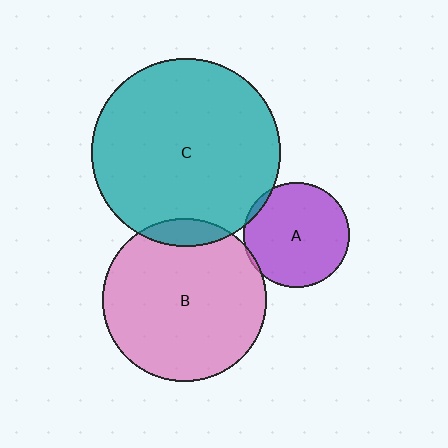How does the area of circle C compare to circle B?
Approximately 1.3 times.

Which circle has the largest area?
Circle C (teal).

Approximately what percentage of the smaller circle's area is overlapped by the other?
Approximately 5%.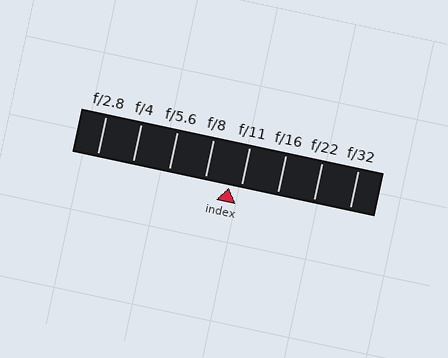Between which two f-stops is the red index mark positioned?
The index mark is between f/8 and f/11.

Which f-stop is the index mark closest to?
The index mark is closest to f/11.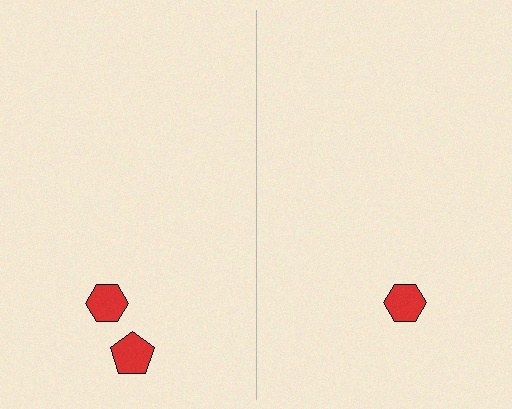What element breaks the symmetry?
A red pentagon is missing from the right side.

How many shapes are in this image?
There are 3 shapes in this image.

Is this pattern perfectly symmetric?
No, the pattern is not perfectly symmetric. A red pentagon is missing from the right side.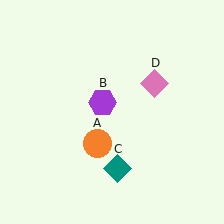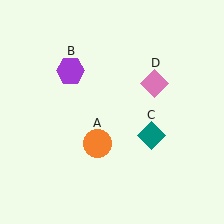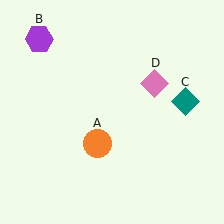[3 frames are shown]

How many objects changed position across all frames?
2 objects changed position: purple hexagon (object B), teal diamond (object C).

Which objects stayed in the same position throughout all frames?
Orange circle (object A) and pink diamond (object D) remained stationary.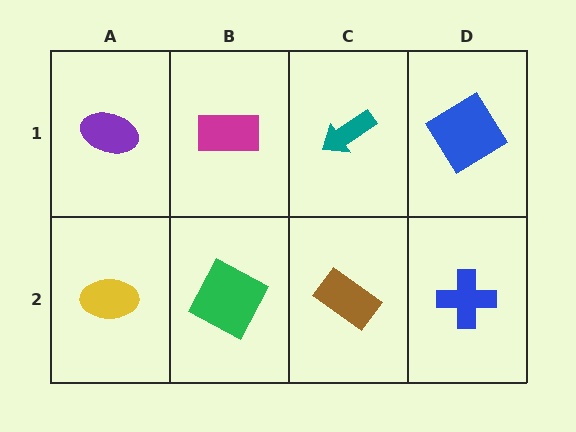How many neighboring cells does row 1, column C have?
3.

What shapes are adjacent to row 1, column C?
A brown rectangle (row 2, column C), a magenta rectangle (row 1, column B), a blue diamond (row 1, column D).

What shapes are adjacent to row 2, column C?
A teal arrow (row 1, column C), a green square (row 2, column B), a blue cross (row 2, column D).